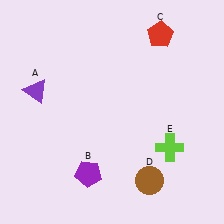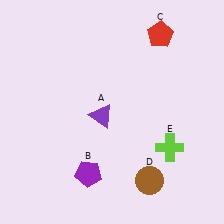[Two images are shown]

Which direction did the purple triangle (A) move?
The purple triangle (A) moved right.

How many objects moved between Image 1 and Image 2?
1 object moved between the two images.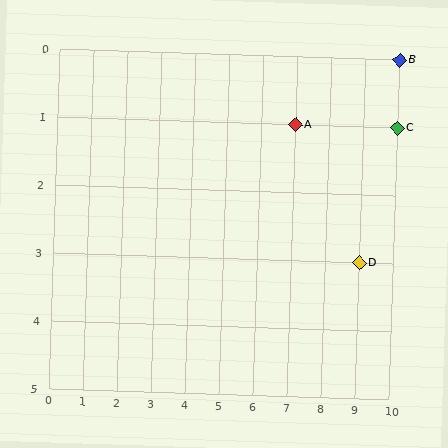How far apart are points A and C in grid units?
Points A and C are 3 columns apart.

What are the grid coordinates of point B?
Point B is at grid coordinates (10, 0).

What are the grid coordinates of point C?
Point C is at grid coordinates (10, 1).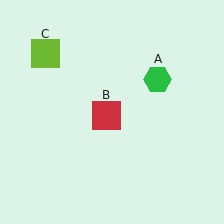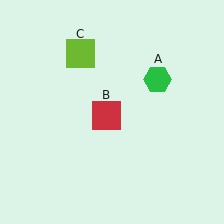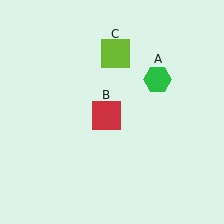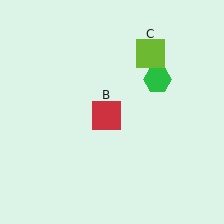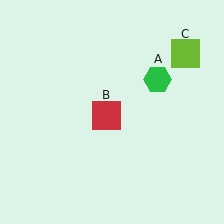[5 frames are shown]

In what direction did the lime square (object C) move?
The lime square (object C) moved right.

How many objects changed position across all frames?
1 object changed position: lime square (object C).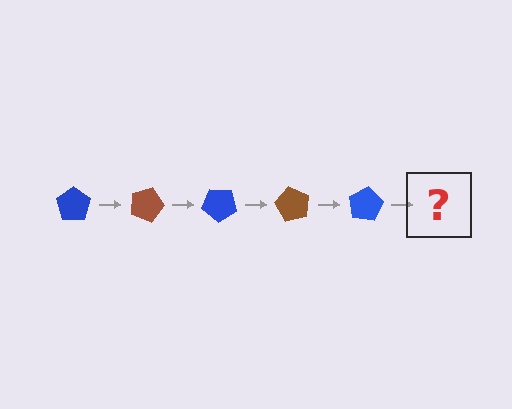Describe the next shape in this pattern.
It should be a brown pentagon, rotated 100 degrees from the start.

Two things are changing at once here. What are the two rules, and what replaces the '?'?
The two rules are that it rotates 20 degrees each step and the color cycles through blue and brown. The '?' should be a brown pentagon, rotated 100 degrees from the start.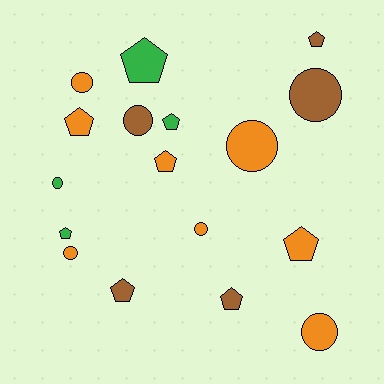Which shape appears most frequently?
Pentagon, with 9 objects.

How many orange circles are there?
There are 5 orange circles.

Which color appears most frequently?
Orange, with 8 objects.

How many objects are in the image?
There are 17 objects.